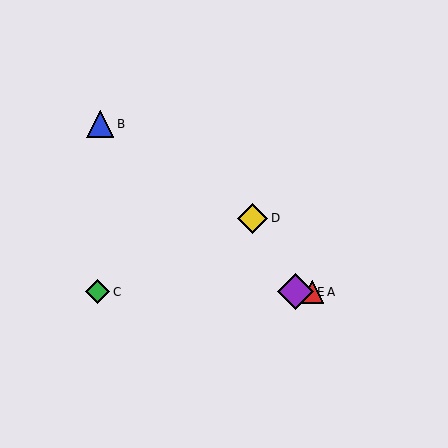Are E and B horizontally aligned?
No, E is at y≈292 and B is at y≈124.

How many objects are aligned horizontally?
3 objects (A, C, E) are aligned horizontally.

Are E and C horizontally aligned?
Yes, both are at y≈292.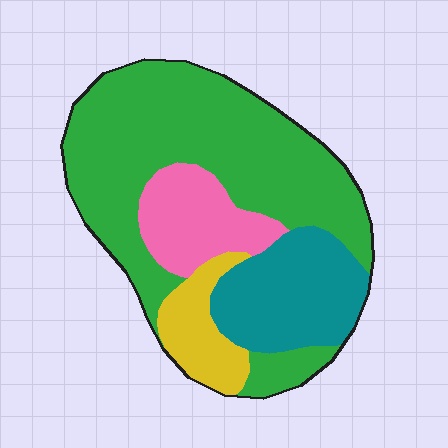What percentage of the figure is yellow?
Yellow covers about 10% of the figure.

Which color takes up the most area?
Green, at roughly 55%.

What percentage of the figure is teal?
Teal takes up about one fifth (1/5) of the figure.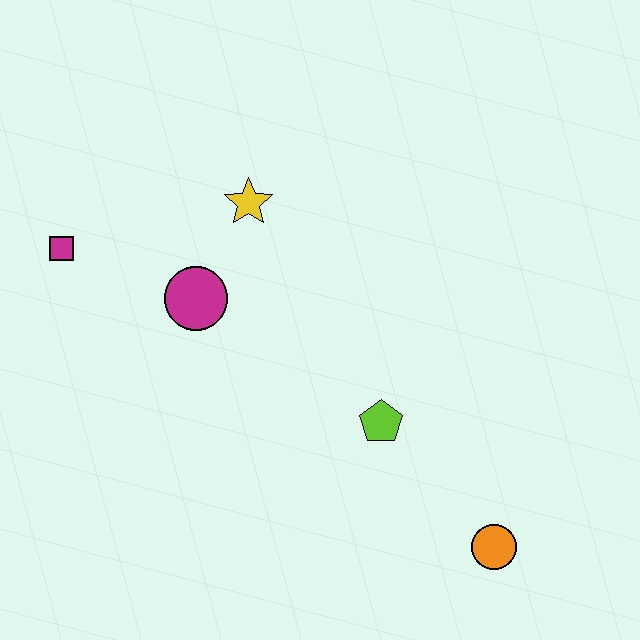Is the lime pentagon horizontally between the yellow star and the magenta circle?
No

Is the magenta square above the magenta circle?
Yes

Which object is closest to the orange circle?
The lime pentagon is closest to the orange circle.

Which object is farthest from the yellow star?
The orange circle is farthest from the yellow star.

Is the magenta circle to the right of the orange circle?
No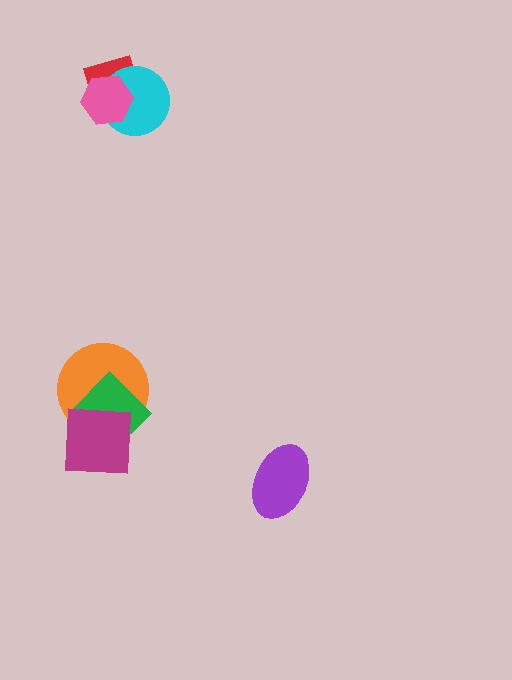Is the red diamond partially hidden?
Yes, it is partially covered by another shape.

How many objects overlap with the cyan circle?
2 objects overlap with the cyan circle.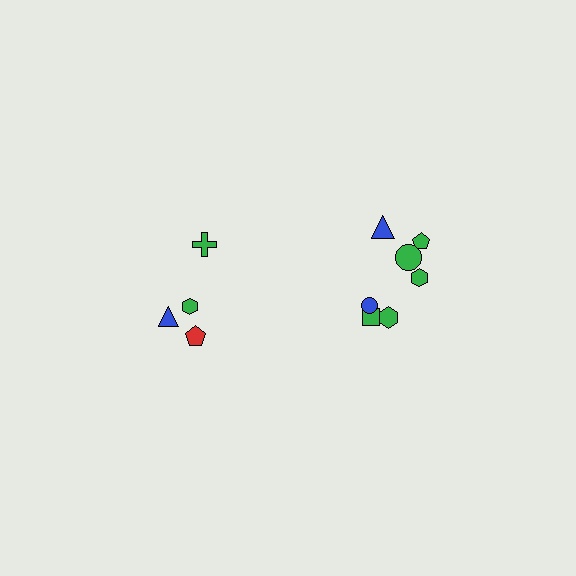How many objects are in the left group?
There are 4 objects.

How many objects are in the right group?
There are 8 objects.